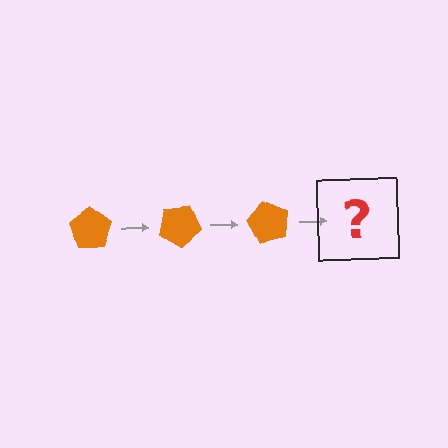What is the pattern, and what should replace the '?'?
The pattern is that the pentagon rotates 30 degrees each step. The '?' should be an orange pentagon rotated 90 degrees.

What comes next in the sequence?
The next element should be an orange pentagon rotated 90 degrees.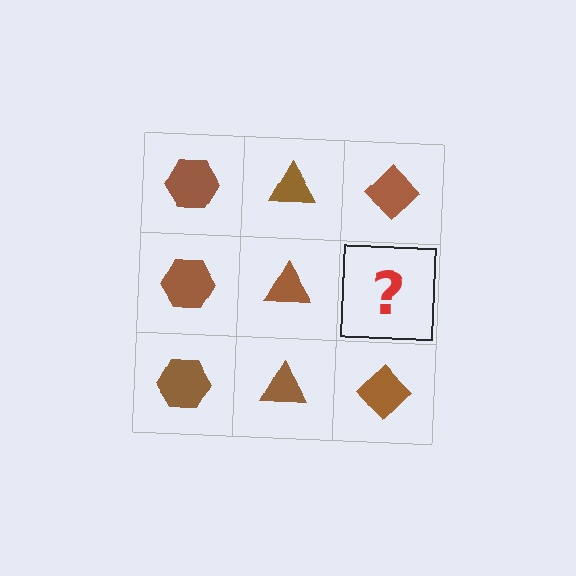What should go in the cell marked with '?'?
The missing cell should contain a brown diamond.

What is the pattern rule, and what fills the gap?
The rule is that each column has a consistent shape. The gap should be filled with a brown diamond.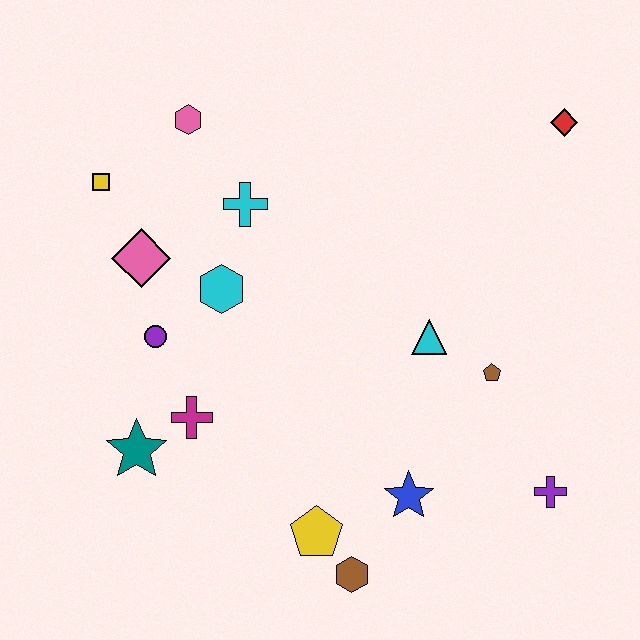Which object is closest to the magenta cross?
The teal star is closest to the magenta cross.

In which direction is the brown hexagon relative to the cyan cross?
The brown hexagon is below the cyan cross.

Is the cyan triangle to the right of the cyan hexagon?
Yes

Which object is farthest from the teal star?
The red diamond is farthest from the teal star.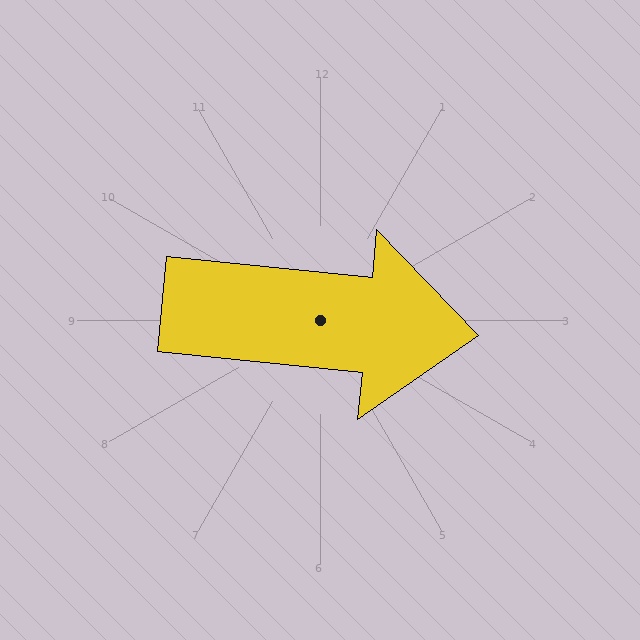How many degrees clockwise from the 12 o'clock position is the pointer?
Approximately 96 degrees.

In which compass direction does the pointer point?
East.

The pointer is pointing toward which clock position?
Roughly 3 o'clock.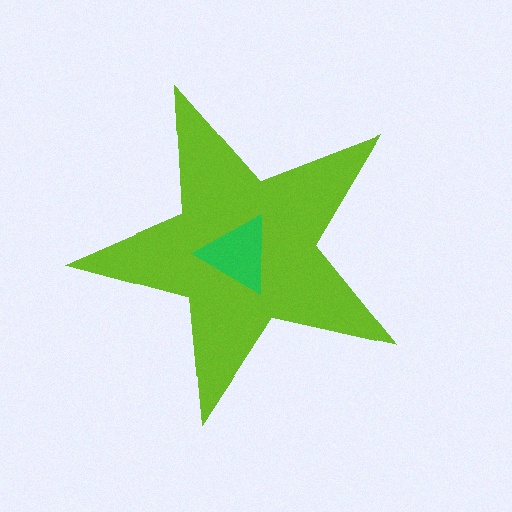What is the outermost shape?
The lime star.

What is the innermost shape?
The green triangle.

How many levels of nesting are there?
2.